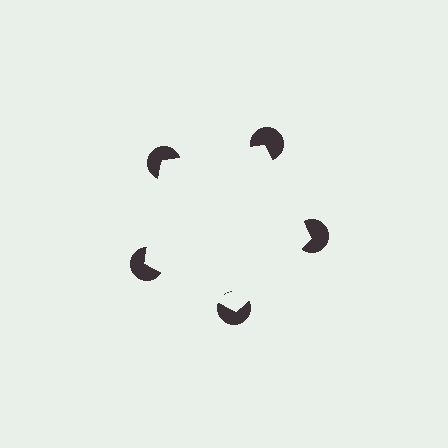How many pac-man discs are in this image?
There are 5 — one at each vertex of the illusory pentagon.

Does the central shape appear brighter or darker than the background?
It typically appears slightly brighter than the background, even though no actual brightness change is drawn.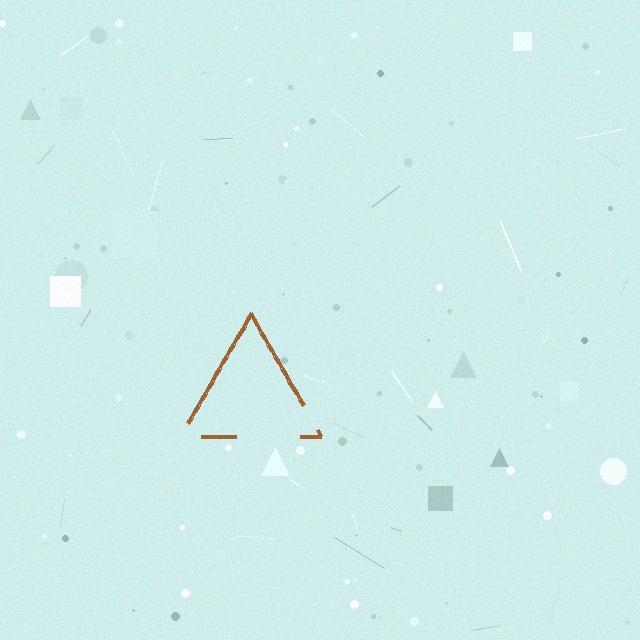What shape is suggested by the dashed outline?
The dashed outline suggests a triangle.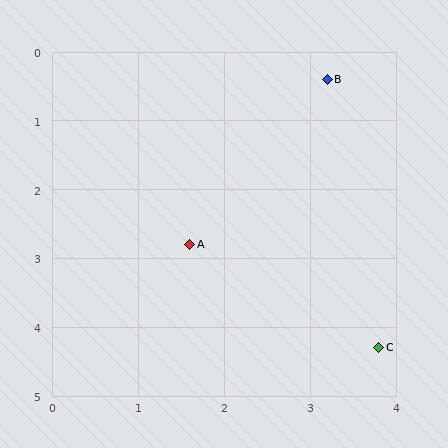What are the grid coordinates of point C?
Point C is at approximately (3.8, 4.3).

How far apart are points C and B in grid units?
Points C and B are about 3.9 grid units apart.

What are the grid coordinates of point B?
Point B is at approximately (3.2, 0.4).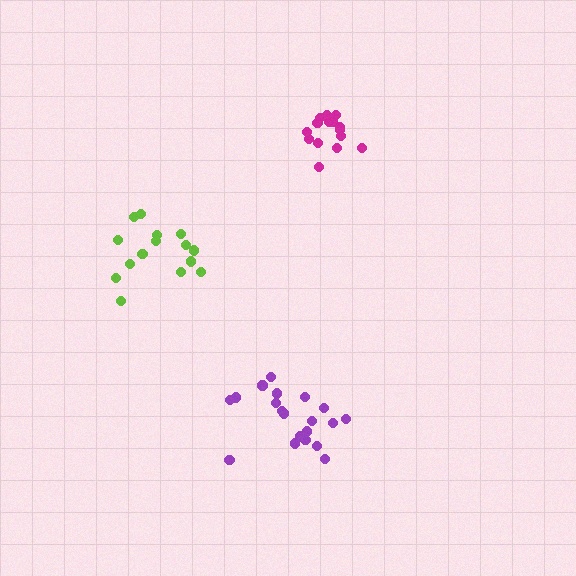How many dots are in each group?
Group 1: 20 dots, Group 2: 16 dots, Group 3: 15 dots (51 total).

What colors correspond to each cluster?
The clusters are colored: purple, magenta, lime.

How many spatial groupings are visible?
There are 3 spatial groupings.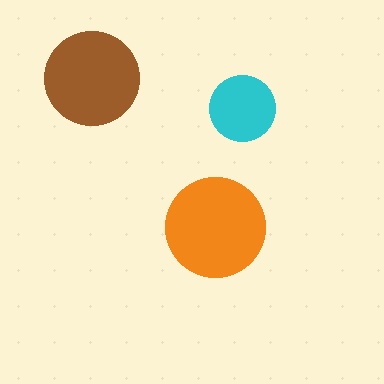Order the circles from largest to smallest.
the orange one, the brown one, the cyan one.